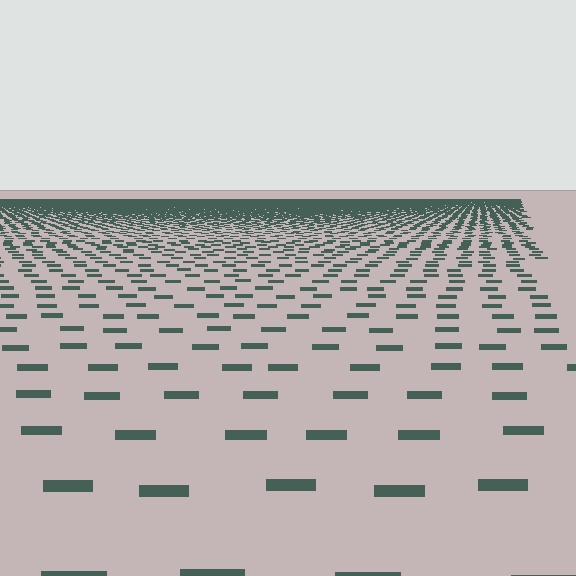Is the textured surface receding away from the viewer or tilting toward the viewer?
The surface is receding away from the viewer. Texture elements get smaller and denser toward the top.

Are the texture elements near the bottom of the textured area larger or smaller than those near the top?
Larger. Near the bottom, elements are closer to the viewer and appear at a bigger on-screen size.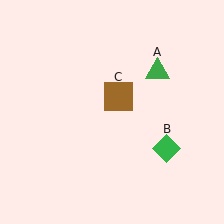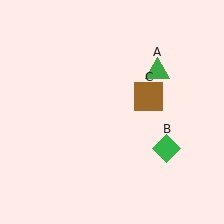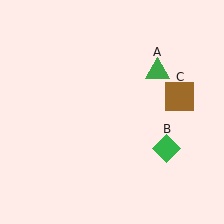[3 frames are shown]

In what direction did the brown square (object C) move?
The brown square (object C) moved right.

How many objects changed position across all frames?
1 object changed position: brown square (object C).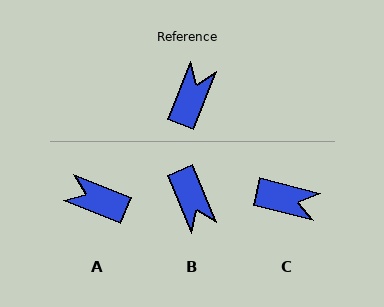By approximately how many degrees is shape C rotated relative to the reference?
Approximately 82 degrees clockwise.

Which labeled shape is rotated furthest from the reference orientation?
B, about 135 degrees away.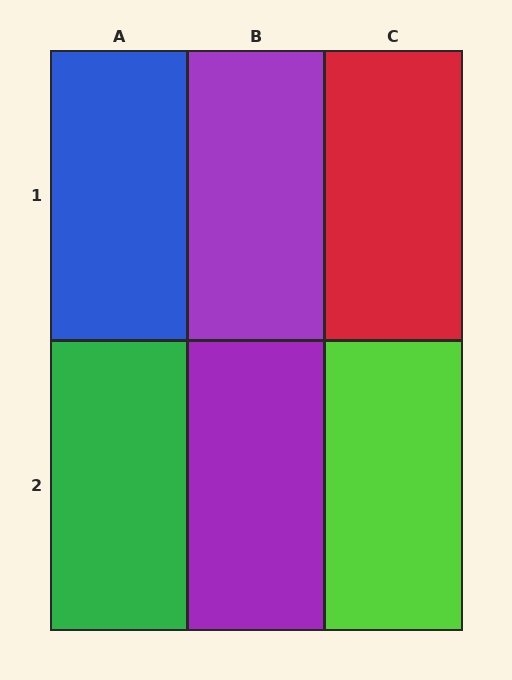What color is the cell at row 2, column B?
Purple.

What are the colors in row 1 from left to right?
Blue, purple, red.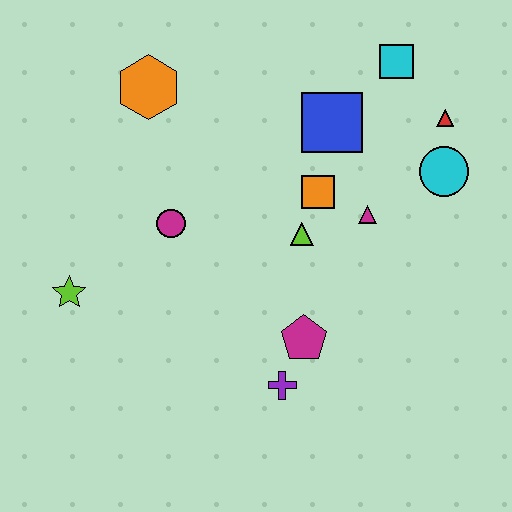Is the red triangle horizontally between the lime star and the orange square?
No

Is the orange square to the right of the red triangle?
No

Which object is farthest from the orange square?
The lime star is farthest from the orange square.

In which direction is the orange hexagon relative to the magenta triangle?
The orange hexagon is to the left of the magenta triangle.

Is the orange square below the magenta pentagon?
No